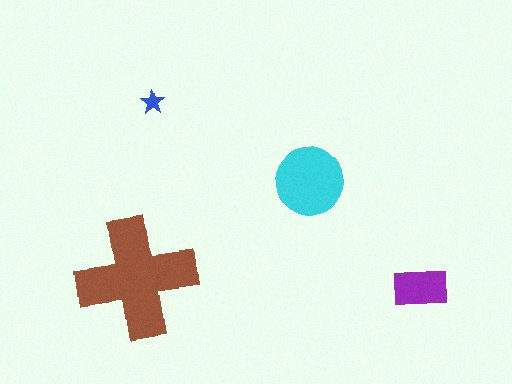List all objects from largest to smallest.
The brown cross, the cyan circle, the purple rectangle, the blue star.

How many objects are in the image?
There are 4 objects in the image.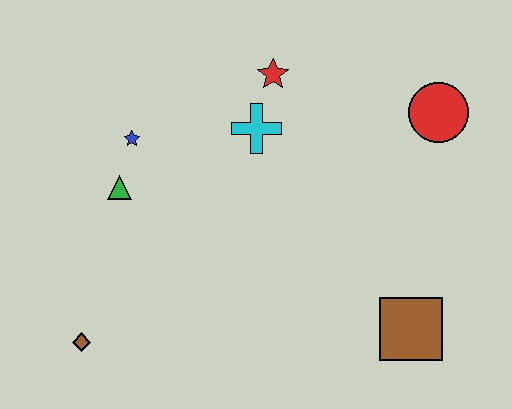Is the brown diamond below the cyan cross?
Yes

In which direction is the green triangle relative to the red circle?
The green triangle is to the left of the red circle.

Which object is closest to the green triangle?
The blue star is closest to the green triangle.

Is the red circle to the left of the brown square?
No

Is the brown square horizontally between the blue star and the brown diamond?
No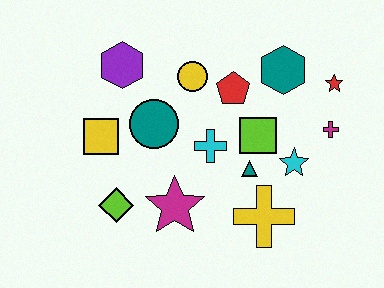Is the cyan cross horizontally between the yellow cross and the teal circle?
Yes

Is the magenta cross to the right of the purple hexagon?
Yes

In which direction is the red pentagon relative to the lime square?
The red pentagon is above the lime square.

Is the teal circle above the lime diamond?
Yes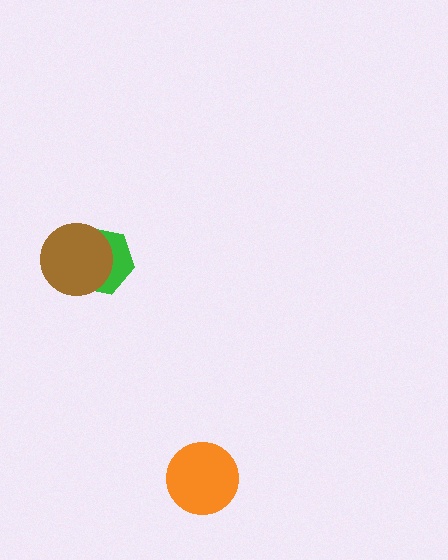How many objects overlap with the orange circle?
0 objects overlap with the orange circle.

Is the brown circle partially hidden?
No, no other shape covers it.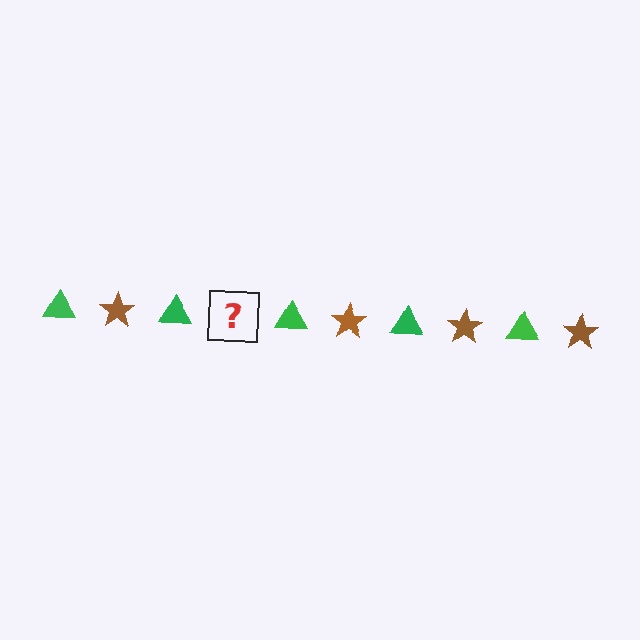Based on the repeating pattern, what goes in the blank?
The blank should be a brown star.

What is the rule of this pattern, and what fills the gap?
The rule is that the pattern alternates between green triangle and brown star. The gap should be filled with a brown star.